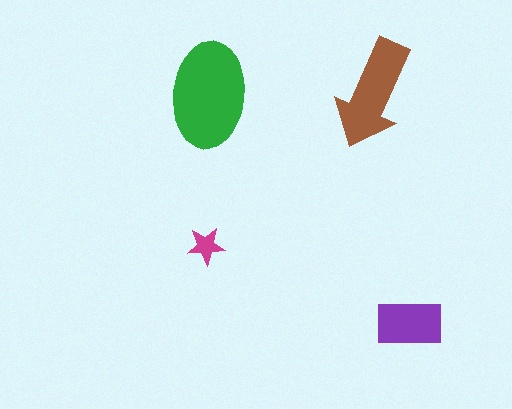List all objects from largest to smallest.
The green ellipse, the brown arrow, the purple rectangle, the magenta star.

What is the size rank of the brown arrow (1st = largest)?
2nd.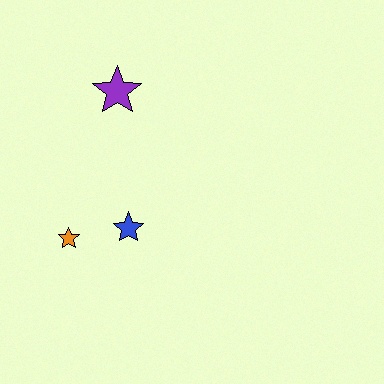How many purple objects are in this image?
There is 1 purple object.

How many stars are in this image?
There are 3 stars.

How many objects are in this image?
There are 3 objects.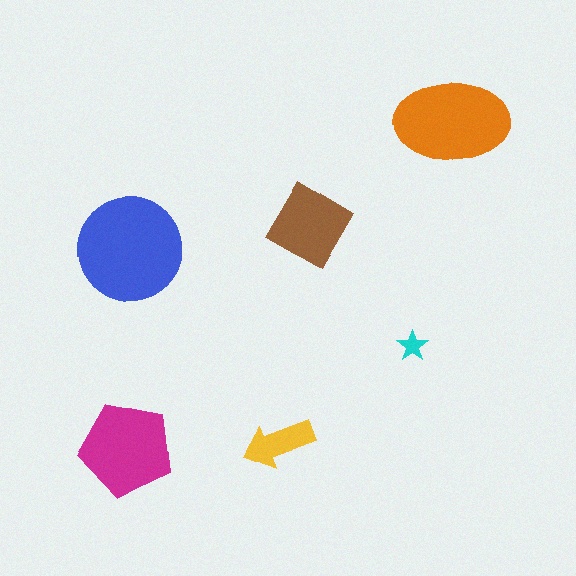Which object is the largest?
The blue circle.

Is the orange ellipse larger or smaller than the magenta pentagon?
Larger.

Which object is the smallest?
The cyan star.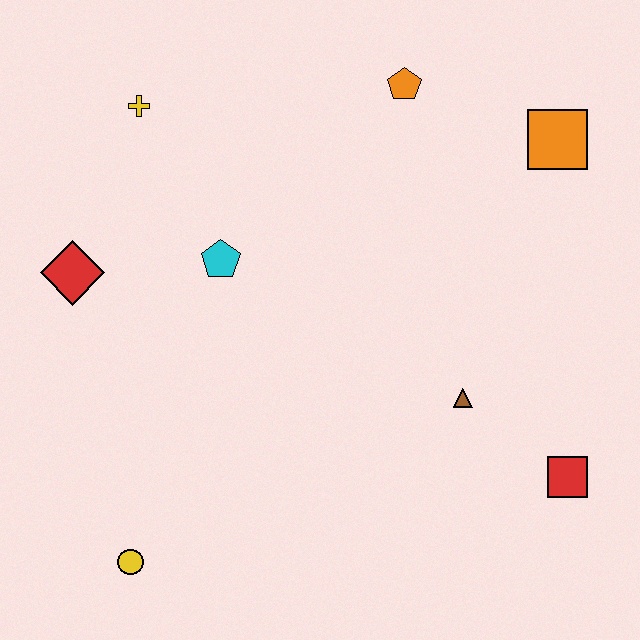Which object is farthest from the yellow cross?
The red square is farthest from the yellow cross.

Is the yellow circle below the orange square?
Yes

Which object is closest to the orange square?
The orange pentagon is closest to the orange square.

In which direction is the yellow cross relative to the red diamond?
The yellow cross is above the red diamond.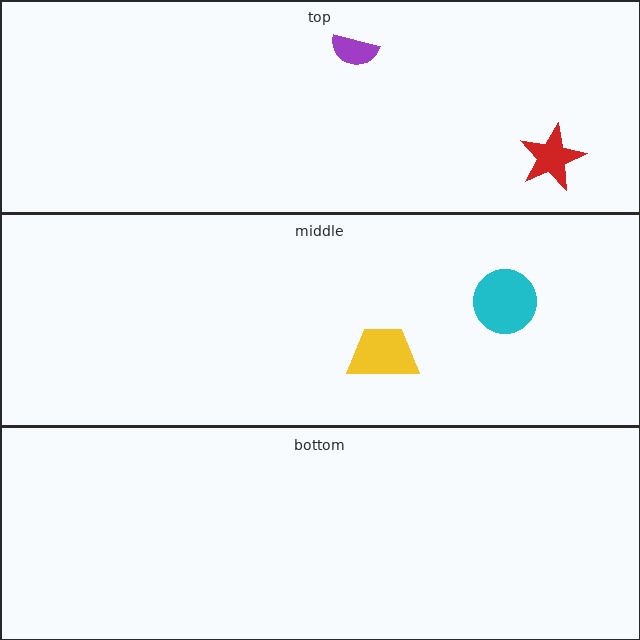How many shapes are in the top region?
2.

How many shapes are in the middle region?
2.